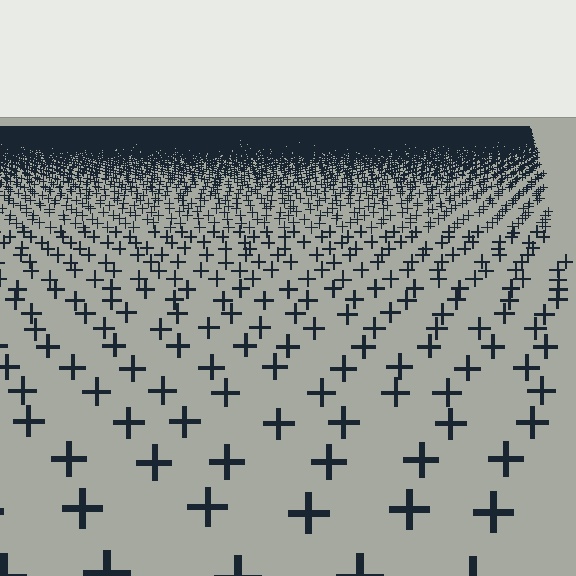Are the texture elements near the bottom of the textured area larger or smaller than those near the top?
Larger. Near the bottom, elements are closer to the viewer and appear at a bigger on-screen size.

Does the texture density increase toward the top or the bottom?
Density increases toward the top.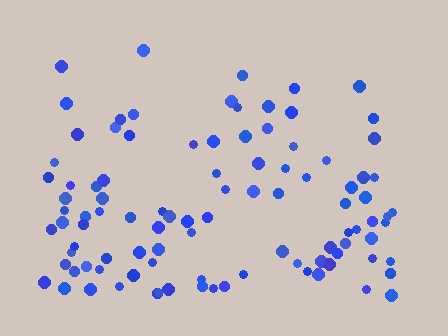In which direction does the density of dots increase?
From top to bottom, with the bottom side densest.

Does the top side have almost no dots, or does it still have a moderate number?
Still a moderate number, just noticeably fewer than the bottom.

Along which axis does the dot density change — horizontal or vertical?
Vertical.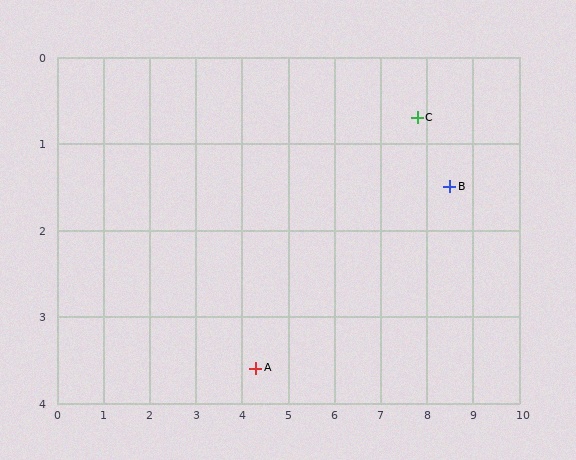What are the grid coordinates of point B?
Point B is at approximately (8.5, 1.5).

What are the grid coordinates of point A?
Point A is at approximately (4.3, 3.6).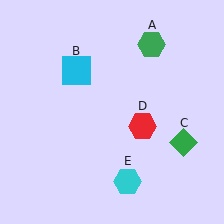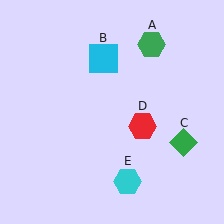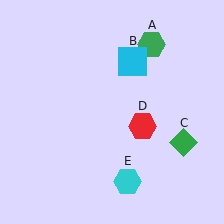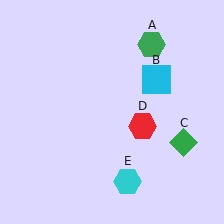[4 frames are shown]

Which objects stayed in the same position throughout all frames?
Green hexagon (object A) and green diamond (object C) and red hexagon (object D) and cyan hexagon (object E) remained stationary.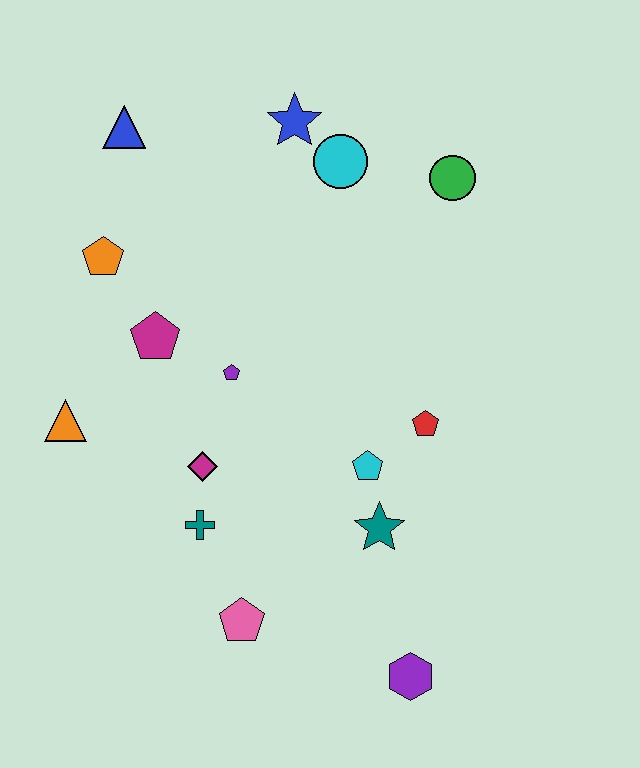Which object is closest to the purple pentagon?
The magenta pentagon is closest to the purple pentagon.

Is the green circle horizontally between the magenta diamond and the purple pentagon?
No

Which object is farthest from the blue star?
The purple hexagon is farthest from the blue star.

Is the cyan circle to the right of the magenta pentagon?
Yes